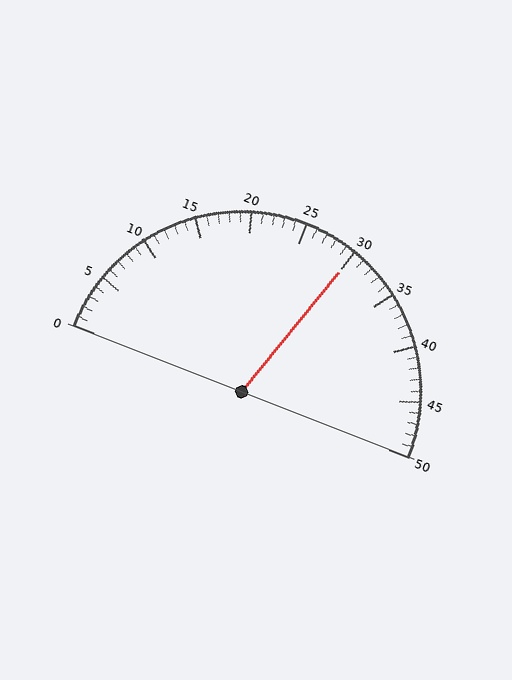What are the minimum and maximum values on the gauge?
The gauge ranges from 0 to 50.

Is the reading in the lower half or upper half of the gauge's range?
The reading is in the upper half of the range (0 to 50).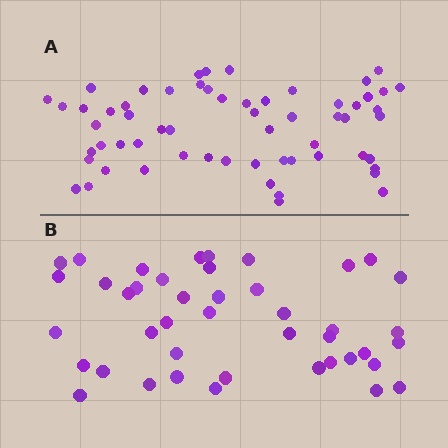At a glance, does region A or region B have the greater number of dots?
Region A (the top region) has more dots.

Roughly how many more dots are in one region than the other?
Region A has approximately 15 more dots than region B.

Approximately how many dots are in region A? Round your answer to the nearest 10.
About 60 dots.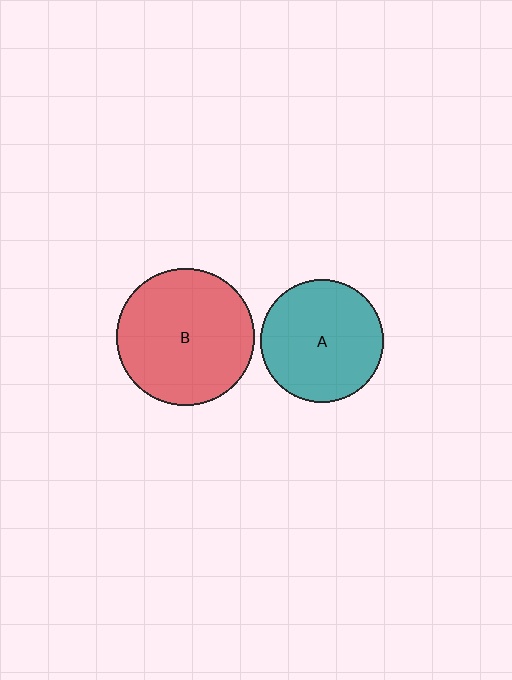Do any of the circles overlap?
No, none of the circles overlap.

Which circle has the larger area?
Circle B (red).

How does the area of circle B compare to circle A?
Approximately 1.3 times.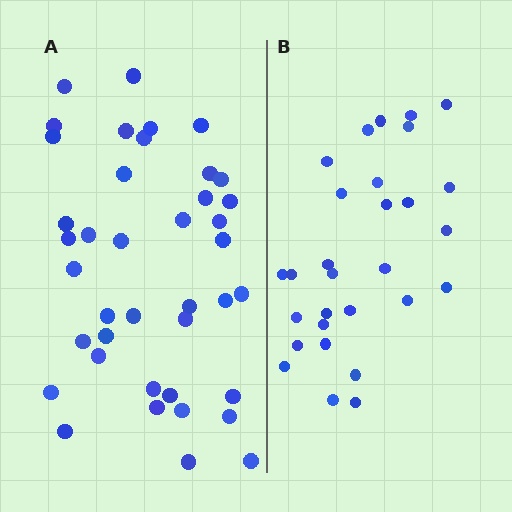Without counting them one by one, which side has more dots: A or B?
Region A (the left region) has more dots.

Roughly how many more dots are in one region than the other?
Region A has roughly 12 or so more dots than region B.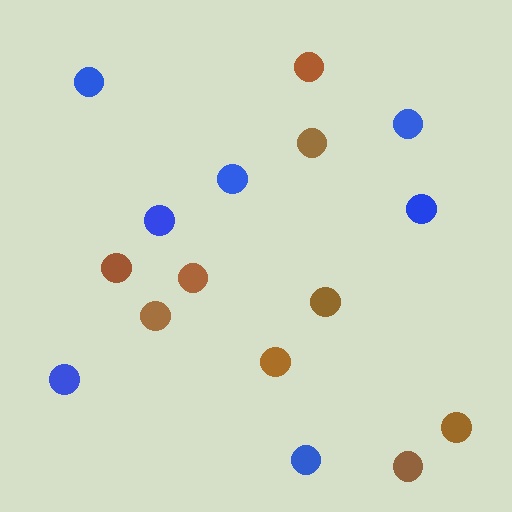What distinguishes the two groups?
There are 2 groups: one group of brown circles (9) and one group of blue circles (7).